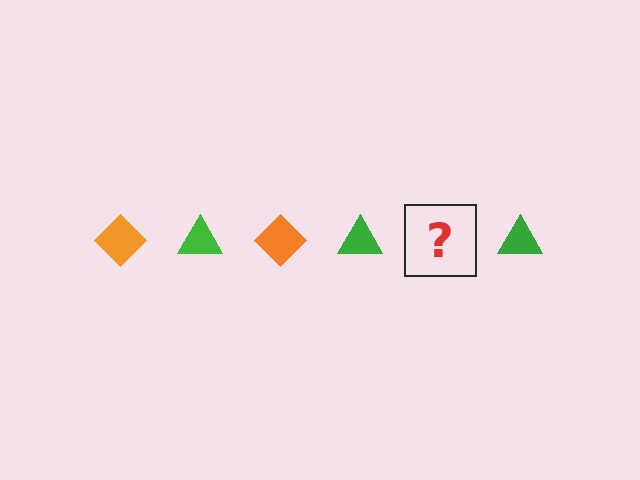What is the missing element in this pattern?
The missing element is an orange diamond.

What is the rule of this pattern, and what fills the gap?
The rule is that the pattern alternates between orange diamond and green triangle. The gap should be filled with an orange diamond.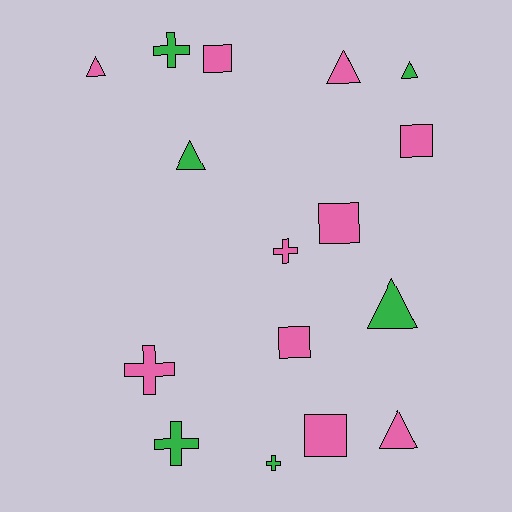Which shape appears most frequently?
Triangle, with 6 objects.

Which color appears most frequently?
Pink, with 10 objects.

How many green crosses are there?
There are 3 green crosses.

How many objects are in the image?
There are 16 objects.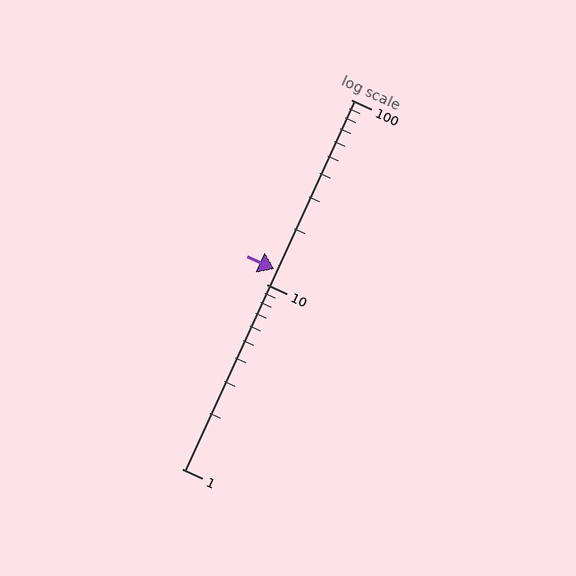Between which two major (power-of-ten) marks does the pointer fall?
The pointer is between 10 and 100.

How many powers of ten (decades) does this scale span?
The scale spans 2 decades, from 1 to 100.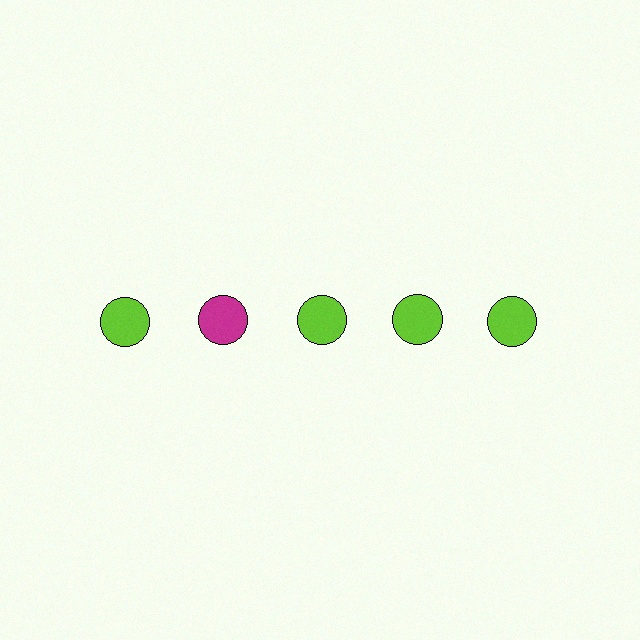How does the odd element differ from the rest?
It has a different color: magenta instead of lime.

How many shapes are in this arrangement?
There are 5 shapes arranged in a grid pattern.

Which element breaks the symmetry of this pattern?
The magenta circle in the top row, second from left column breaks the symmetry. All other shapes are lime circles.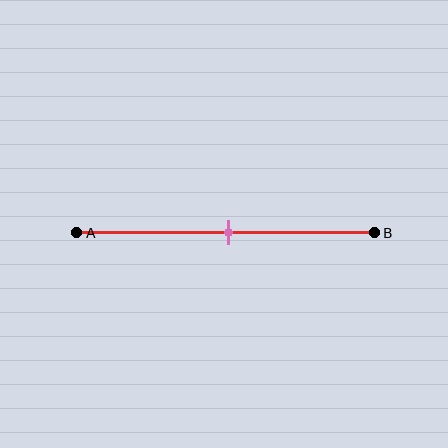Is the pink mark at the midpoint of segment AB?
Yes, the mark is approximately at the midpoint.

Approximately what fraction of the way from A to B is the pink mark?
The pink mark is approximately 50% of the way from A to B.